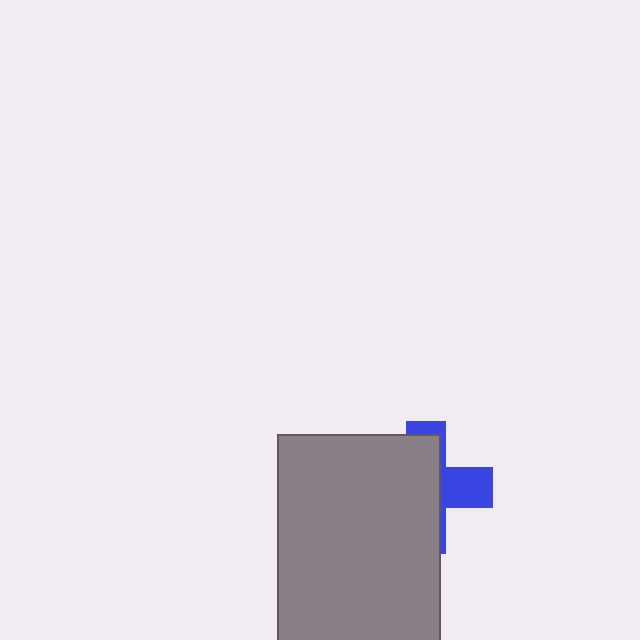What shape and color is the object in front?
The object in front is a gray rectangle.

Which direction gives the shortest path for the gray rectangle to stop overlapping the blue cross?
Moving left gives the shortest separation.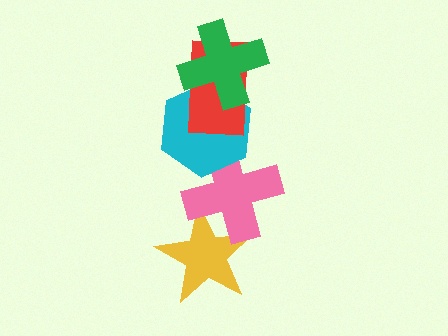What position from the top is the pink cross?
The pink cross is 4th from the top.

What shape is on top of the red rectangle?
The green cross is on top of the red rectangle.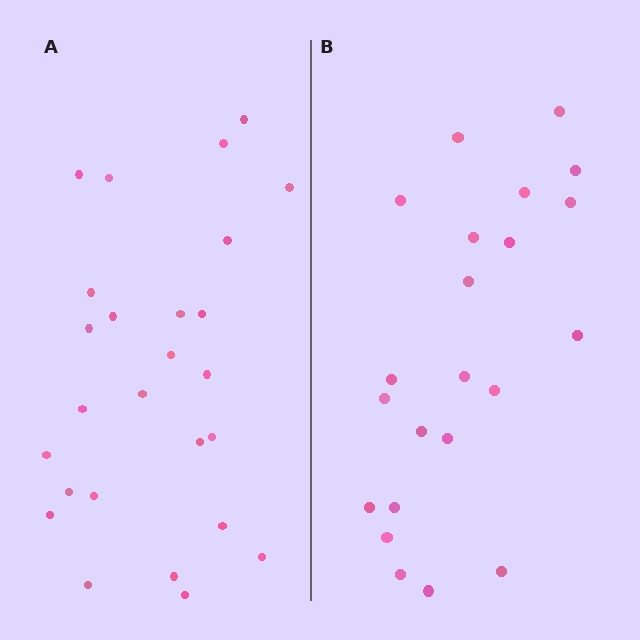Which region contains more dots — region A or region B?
Region A (the left region) has more dots.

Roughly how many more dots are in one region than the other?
Region A has about 4 more dots than region B.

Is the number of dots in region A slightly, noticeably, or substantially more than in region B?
Region A has only slightly more — the two regions are fairly close. The ratio is roughly 1.2 to 1.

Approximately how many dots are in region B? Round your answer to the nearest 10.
About 20 dots. (The exact count is 22, which rounds to 20.)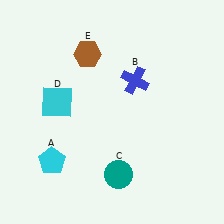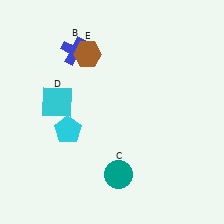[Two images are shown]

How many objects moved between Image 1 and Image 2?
2 objects moved between the two images.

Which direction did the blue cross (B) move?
The blue cross (B) moved left.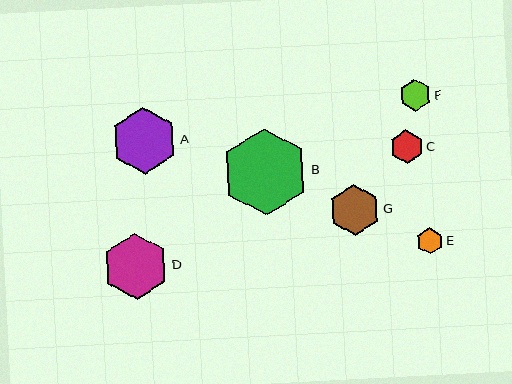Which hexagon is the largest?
Hexagon B is the largest with a size of approximately 86 pixels.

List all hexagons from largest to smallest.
From largest to smallest: B, A, D, G, C, F, E.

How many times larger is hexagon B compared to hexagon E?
Hexagon B is approximately 3.3 times the size of hexagon E.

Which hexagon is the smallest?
Hexagon E is the smallest with a size of approximately 26 pixels.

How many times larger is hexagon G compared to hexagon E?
Hexagon G is approximately 2.0 times the size of hexagon E.